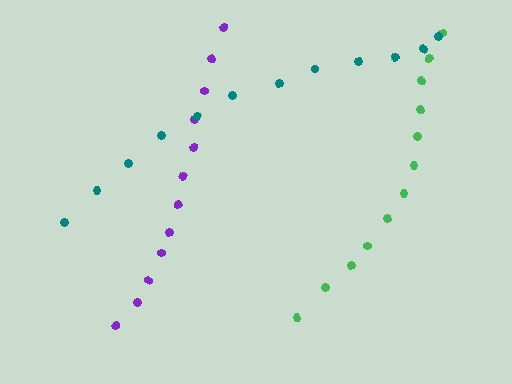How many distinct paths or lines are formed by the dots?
There are 3 distinct paths.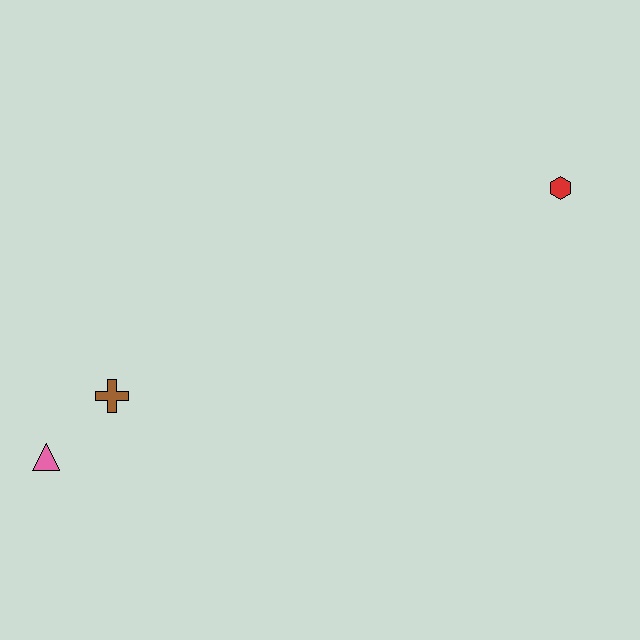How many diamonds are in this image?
There are no diamonds.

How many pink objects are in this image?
There is 1 pink object.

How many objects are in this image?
There are 3 objects.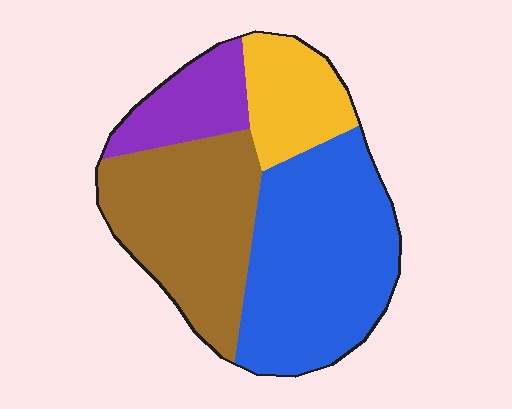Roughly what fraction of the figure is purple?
Purple takes up about one eighth (1/8) of the figure.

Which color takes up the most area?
Blue, at roughly 40%.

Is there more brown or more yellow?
Brown.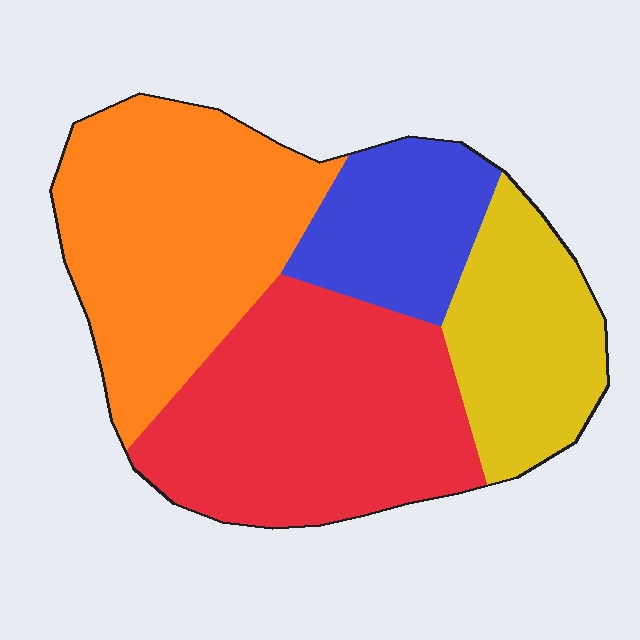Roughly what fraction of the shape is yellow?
Yellow covers around 20% of the shape.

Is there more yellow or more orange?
Orange.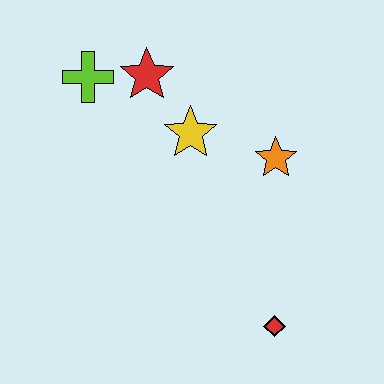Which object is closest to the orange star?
The yellow star is closest to the orange star.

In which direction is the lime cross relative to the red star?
The lime cross is to the left of the red star.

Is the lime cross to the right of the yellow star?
No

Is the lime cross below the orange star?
No